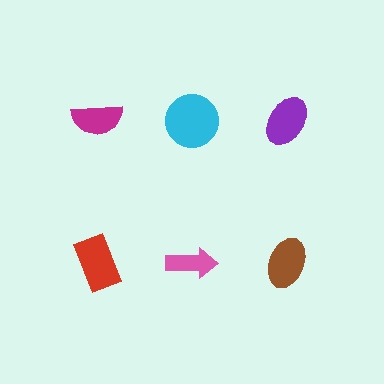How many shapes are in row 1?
3 shapes.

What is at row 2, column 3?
A brown ellipse.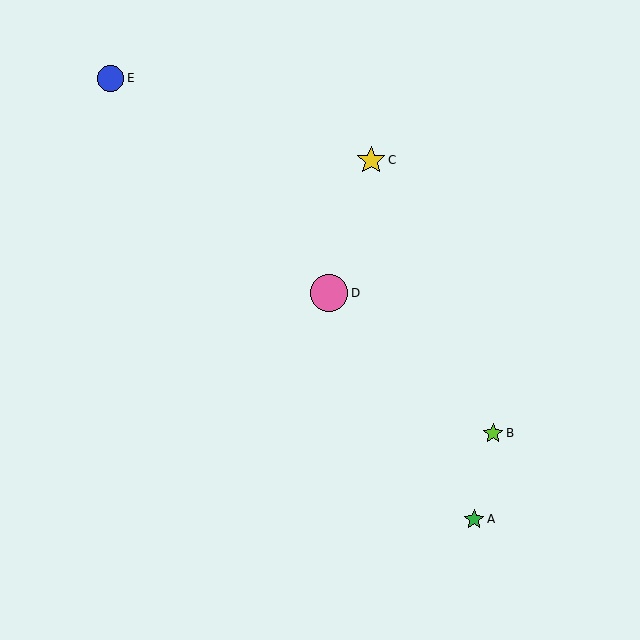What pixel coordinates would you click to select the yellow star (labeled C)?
Click at (371, 160) to select the yellow star C.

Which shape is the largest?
The pink circle (labeled D) is the largest.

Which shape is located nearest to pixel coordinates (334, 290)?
The pink circle (labeled D) at (329, 293) is nearest to that location.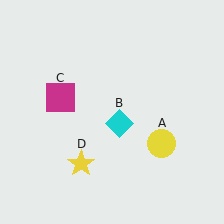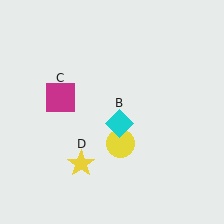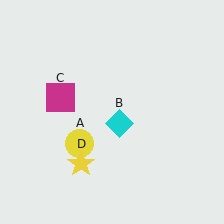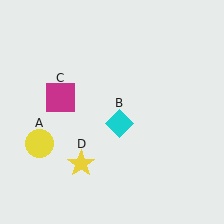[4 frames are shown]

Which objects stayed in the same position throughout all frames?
Cyan diamond (object B) and magenta square (object C) and yellow star (object D) remained stationary.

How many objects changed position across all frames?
1 object changed position: yellow circle (object A).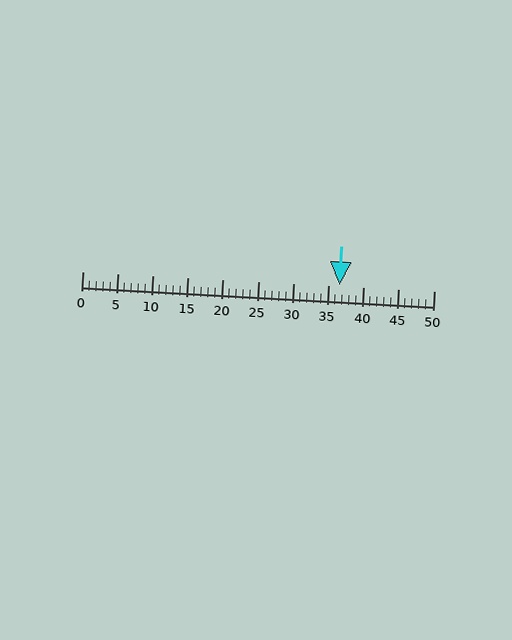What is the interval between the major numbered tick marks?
The major tick marks are spaced 5 units apart.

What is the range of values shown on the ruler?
The ruler shows values from 0 to 50.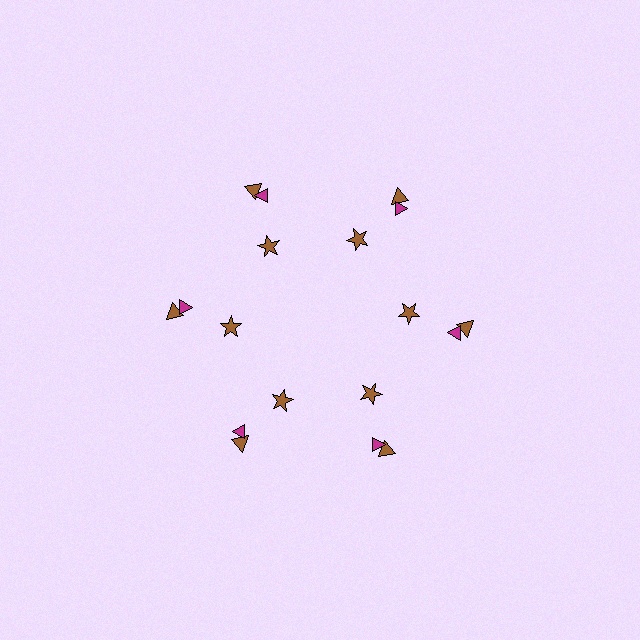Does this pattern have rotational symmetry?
Yes, this pattern has 6-fold rotational symmetry. It looks the same after rotating 60 degrees around the center.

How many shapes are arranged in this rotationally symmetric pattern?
There are 18 shapes, arranged in 6 groups of 3.